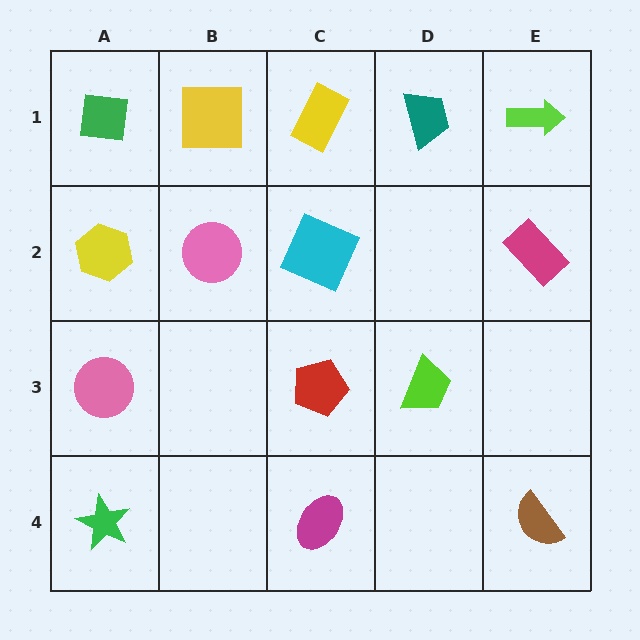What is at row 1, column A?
A green square.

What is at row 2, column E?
A magenta rectangle.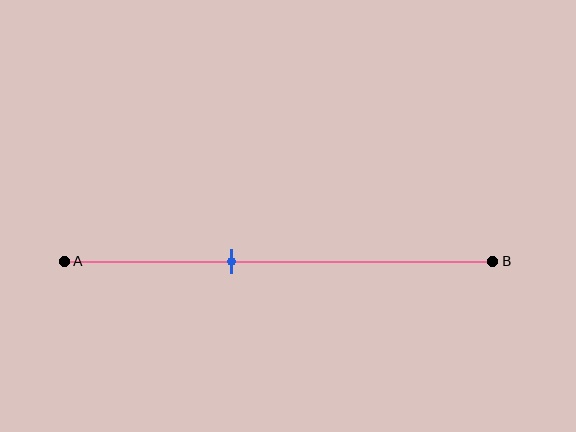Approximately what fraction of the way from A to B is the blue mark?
The blue mark is approximately 40% of the way from A to B.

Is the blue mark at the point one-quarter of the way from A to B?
No, the mark is at about 40% from A, not at the 25% one-quarter point.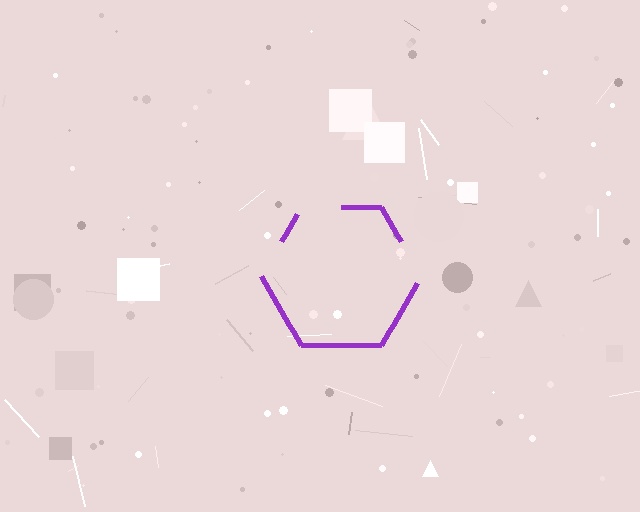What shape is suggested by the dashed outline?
The dashed outline suggests a hexagon.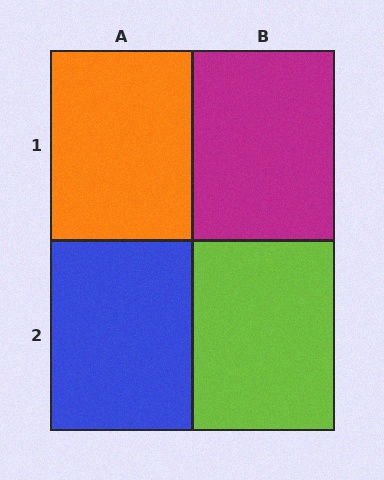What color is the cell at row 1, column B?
Magenta.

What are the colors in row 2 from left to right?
Blue, lime.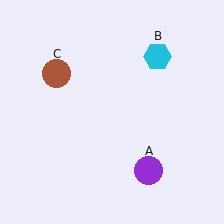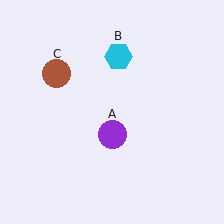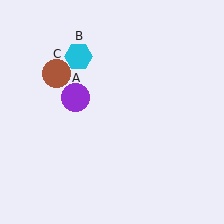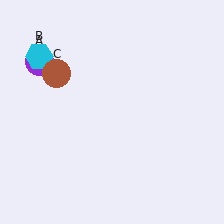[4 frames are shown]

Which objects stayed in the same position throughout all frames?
Brown circle (object C) remained stationary.